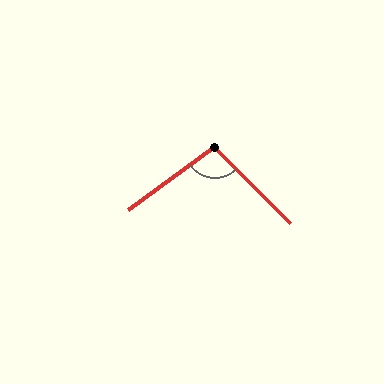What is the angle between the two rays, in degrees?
Approximately 99 degrees.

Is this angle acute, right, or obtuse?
It is obtuse.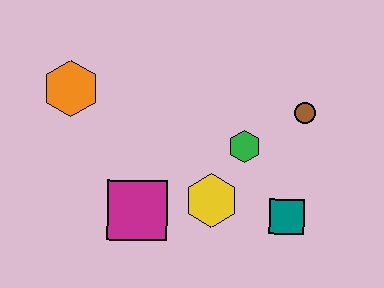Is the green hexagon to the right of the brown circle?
No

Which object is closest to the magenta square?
The yellow hexagon is closest to the magenta square.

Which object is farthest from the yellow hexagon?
The orange hexagon is farthest from the yellow hexagon.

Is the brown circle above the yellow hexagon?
Yes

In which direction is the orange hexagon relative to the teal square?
The orange hexagon is to the left of the teal square.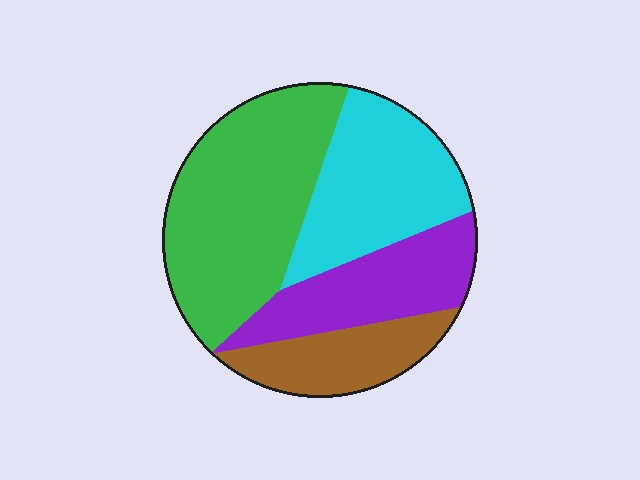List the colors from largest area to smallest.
From largest to smallest: green, cyan, purple, brown.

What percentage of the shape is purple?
Purple takes up about one fifth (1/5) of the shape.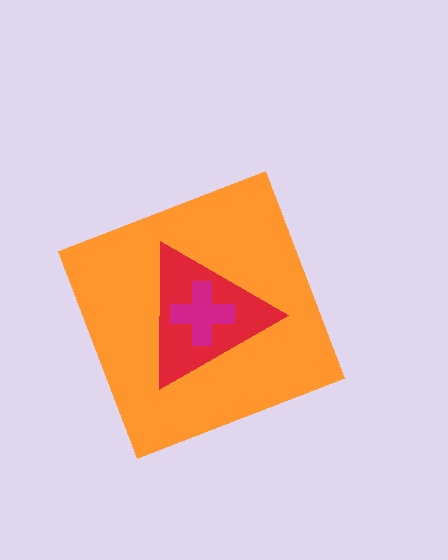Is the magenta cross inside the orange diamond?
Yes.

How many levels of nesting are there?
3.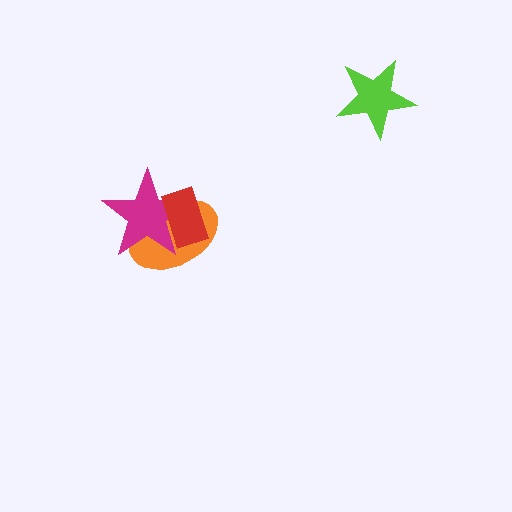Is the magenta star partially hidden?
Yes, it is partially covered by another shape.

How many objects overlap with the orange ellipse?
2 objects overlap with the orange ellipse.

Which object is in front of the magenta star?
The red rectangle is in front of the magenta star.